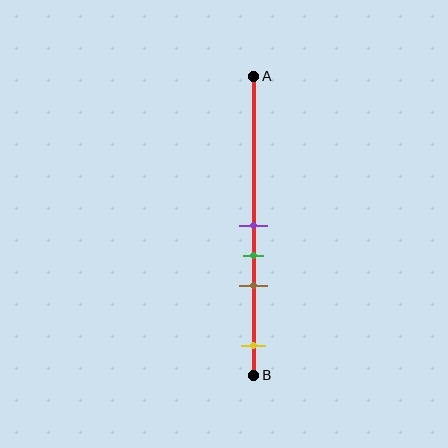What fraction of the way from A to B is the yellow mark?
The yellow mark is approximately 90% (0.9) of the way from A to B.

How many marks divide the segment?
There are 4 marks dividing the segment.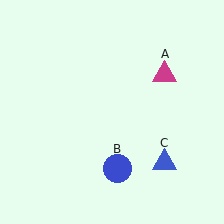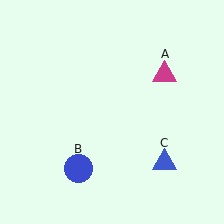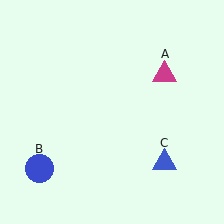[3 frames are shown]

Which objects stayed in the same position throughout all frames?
Magenta triangle (object A) and blue triangle (object C) remained stationary.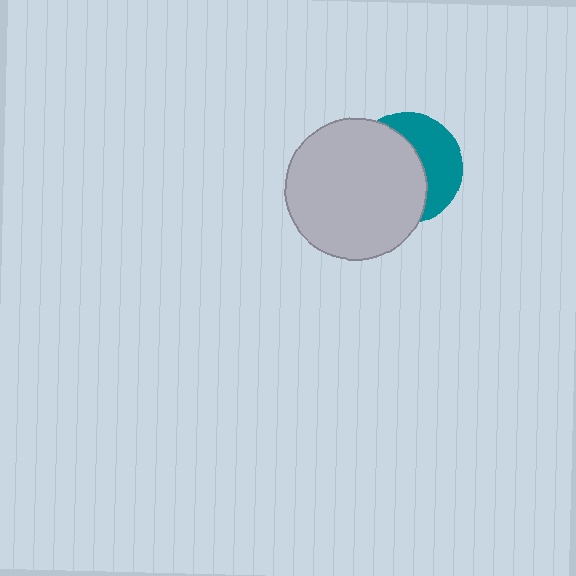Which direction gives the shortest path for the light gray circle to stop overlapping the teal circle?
Moving left gives the shortest separation.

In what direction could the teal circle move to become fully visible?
The teal circle could move right. That would shift it out from behind the light gray circle entirely.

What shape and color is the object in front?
The object in front is a light gray circle.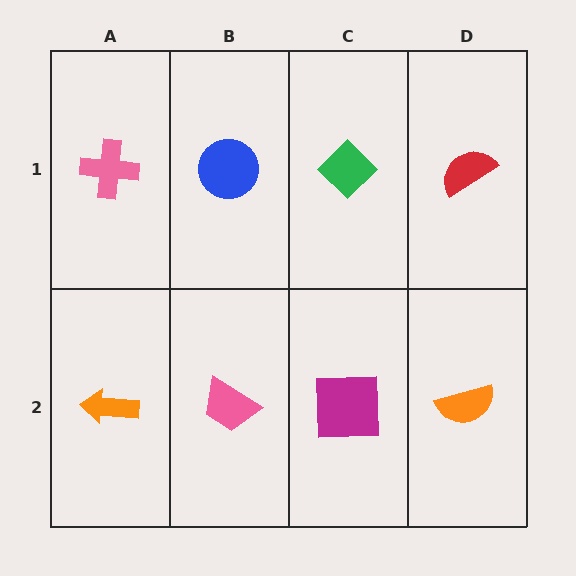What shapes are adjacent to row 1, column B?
A pink trapezoid (row 2, column B), a pink cross (row 1, column A), a green diamond (row 1, column C).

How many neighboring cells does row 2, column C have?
3.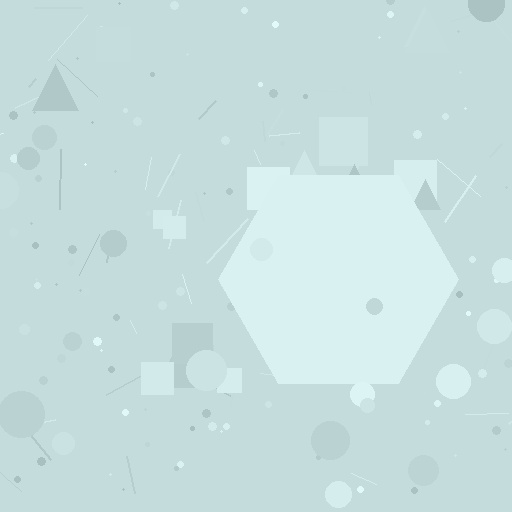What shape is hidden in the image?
A hexagon is hidden in the image.